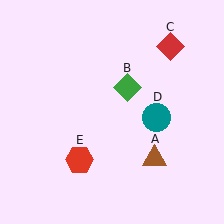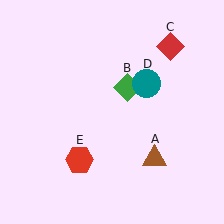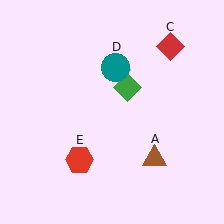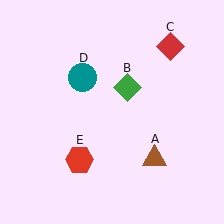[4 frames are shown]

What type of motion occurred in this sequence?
The teal circle (object D) rotated counterclockwise around the center of the scene.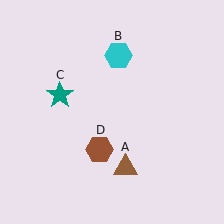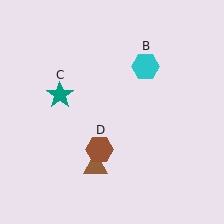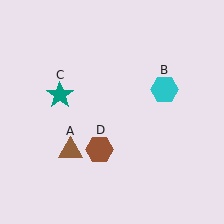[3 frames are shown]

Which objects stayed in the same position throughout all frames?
Teal star (object C) and brown hexagon (object D) remained stationary.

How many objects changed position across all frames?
2 objects changed position: brown triangle (object A), cyan hexagon (object B).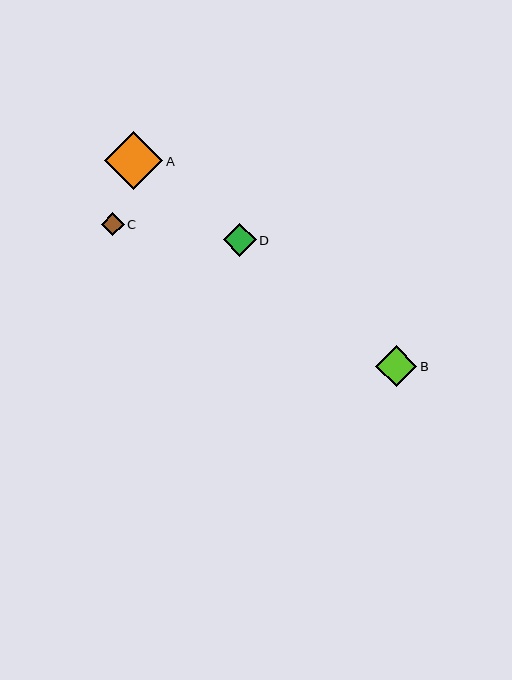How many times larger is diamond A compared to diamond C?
Diamond A is approximately 2.5 times the size of diamond C.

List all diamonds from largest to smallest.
From largest to smallest: A, B, D, C.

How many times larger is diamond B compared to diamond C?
Diamond B is approximately 1.8 times the size of diamond C.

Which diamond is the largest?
Diamond A is the largest with a size of approximately 58 pixels.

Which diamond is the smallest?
Diamond C is the smallest with a size of approximately 23 pixels.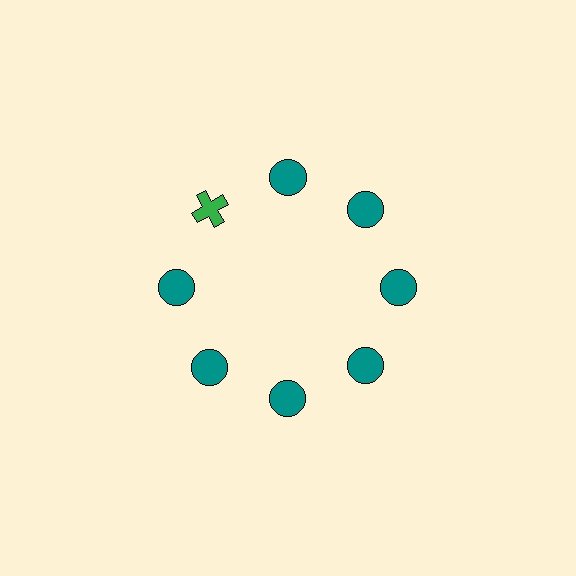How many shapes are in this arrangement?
There are 8 shapes arranged in a ring pattern.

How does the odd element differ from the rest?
It differs in both color (green instead of teal) and shape (cross instead of circle).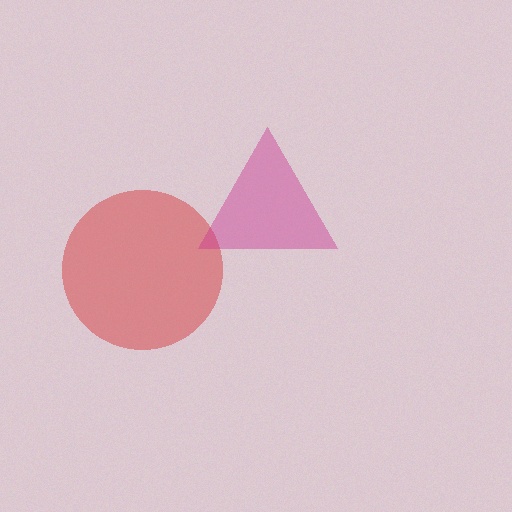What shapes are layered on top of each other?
The layered shapes are: a red circle, a magenta triangle.